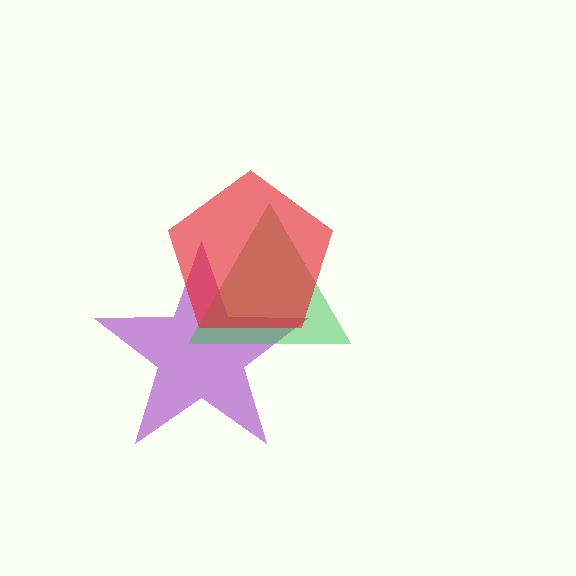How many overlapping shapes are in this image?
There are 3 overlapping shapes in the image.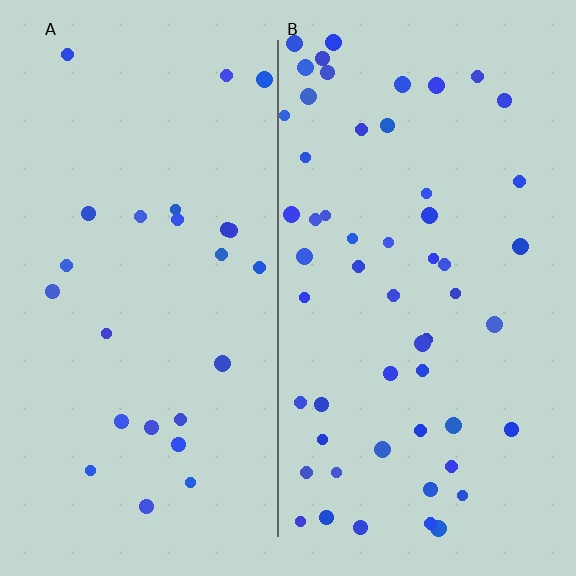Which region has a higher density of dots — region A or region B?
B (the right).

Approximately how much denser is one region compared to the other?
Approximately 2.2× — region B over region A.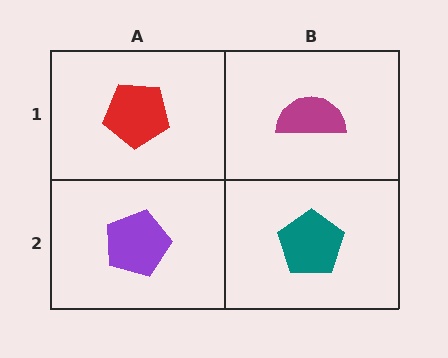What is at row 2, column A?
A purple pentagon.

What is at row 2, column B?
A teal pentagon.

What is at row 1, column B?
A magenta semicircle.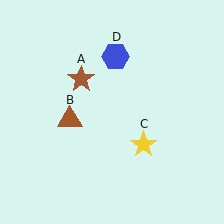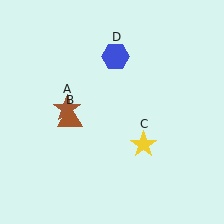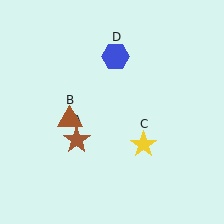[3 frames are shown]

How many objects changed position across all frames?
1 object changed position: brown star (object A).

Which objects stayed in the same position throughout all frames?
Brown triangle (object B) and yellow star (object C) and blue hexagon (object D) remained stationary.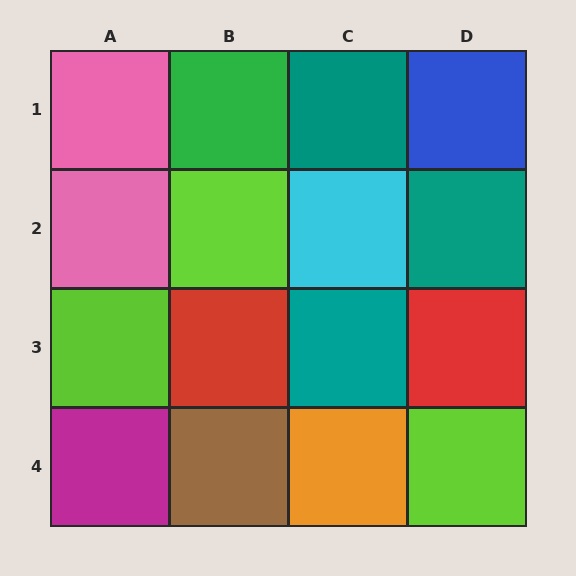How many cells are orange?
1 cell is orange.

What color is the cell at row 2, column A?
Pink.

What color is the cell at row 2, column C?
Cyan.